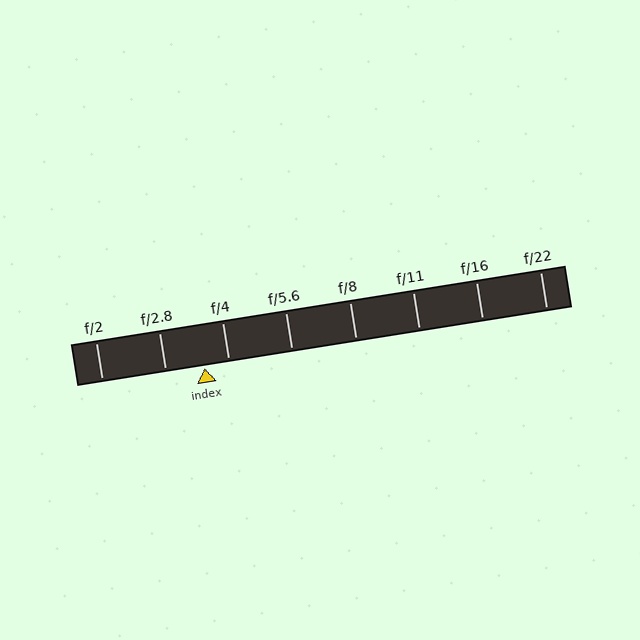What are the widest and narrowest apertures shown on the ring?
The widest aperture shown is f/2 and the narrowest is f/22.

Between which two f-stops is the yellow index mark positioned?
The index mark is between f/2.8 and f/4.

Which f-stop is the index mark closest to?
The index mark is closest to f/4.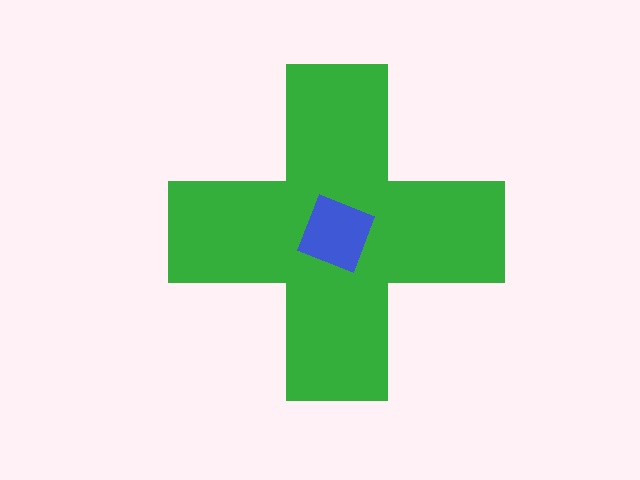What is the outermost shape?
The green cross.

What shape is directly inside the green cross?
The blue square.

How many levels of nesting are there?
2.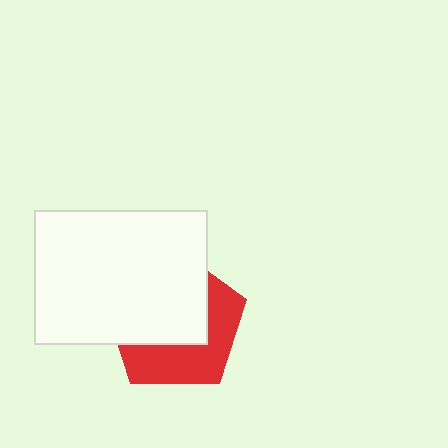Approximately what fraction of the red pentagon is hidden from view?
Roughly 56% of the red pentagon is hidden behind the white rectangle.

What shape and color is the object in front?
The object in front is a white rectangle.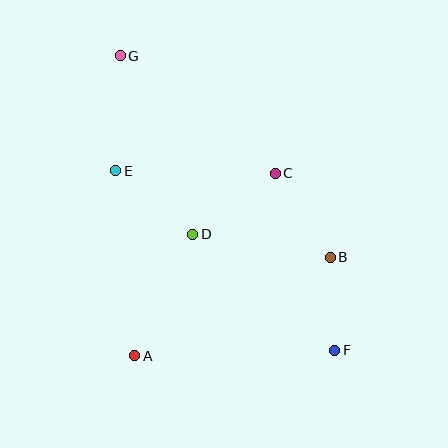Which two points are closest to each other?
Points B and F are closest to each other.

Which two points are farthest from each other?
Points F and G are farthest from each other.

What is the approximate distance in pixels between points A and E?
The distance between A and E is approximately 186 pixels.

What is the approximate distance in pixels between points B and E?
The distance between B and E is approximately 231 pixels.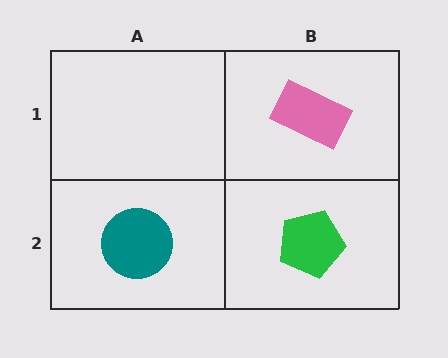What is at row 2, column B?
A green pentagon.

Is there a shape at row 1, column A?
No, that cell is empty.